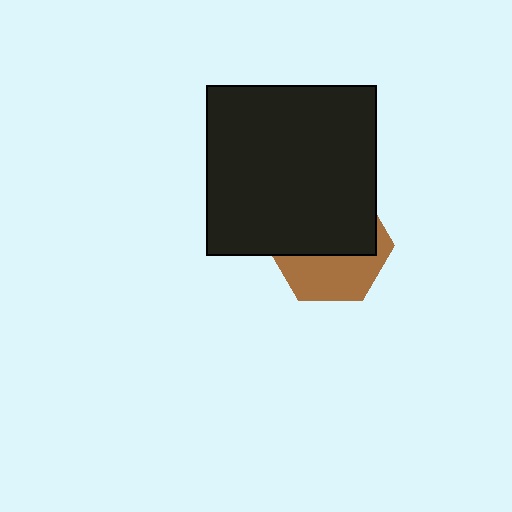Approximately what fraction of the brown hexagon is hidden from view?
Roughly 58% of the brown hexagon is hidden behind the black square.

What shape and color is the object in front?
The object in front is a black square.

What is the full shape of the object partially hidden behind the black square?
The partially hidden object is a brown hexagon.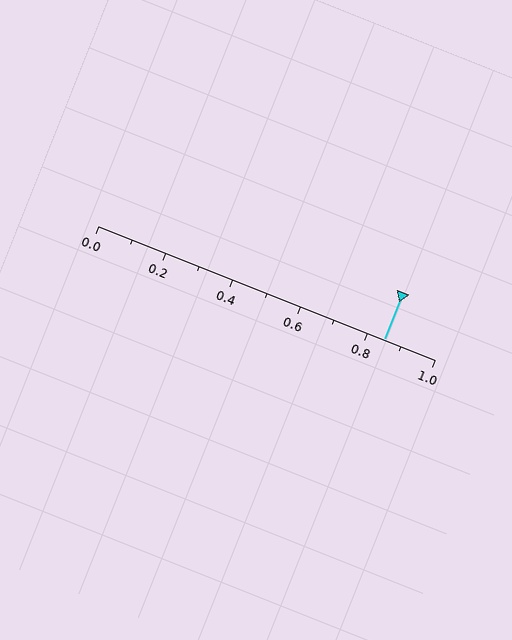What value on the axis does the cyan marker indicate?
The marker indicates approximately 0.85.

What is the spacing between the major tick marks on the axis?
The major ticks are spaced 0.2 apart.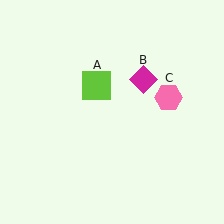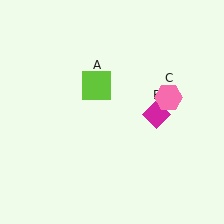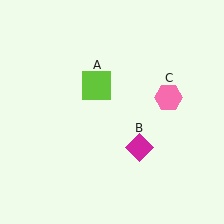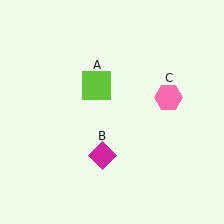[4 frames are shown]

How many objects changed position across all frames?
1 object changed position: magenta diamond (object B).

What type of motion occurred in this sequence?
The magenta diamond (object B) rotated clockwise around the center of the scene.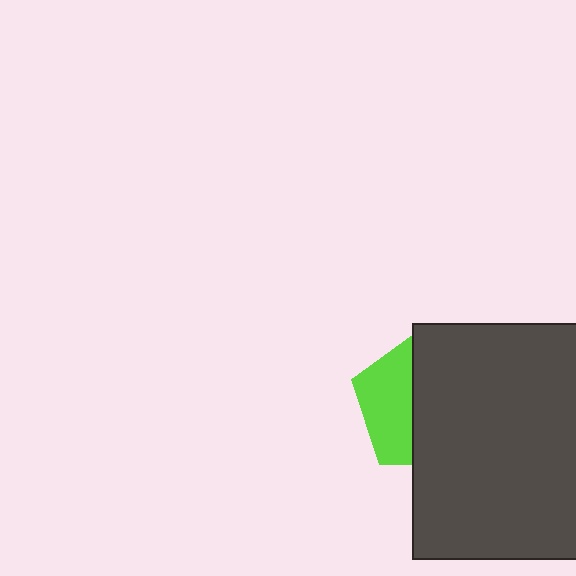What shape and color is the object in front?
The object in front is a dark gray rectangle.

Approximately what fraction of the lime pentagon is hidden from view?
Roughly 62% of the lime pentagon is hidden behind the dark gray rectangle.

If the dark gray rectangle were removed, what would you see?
You would see the complete lime pentagon.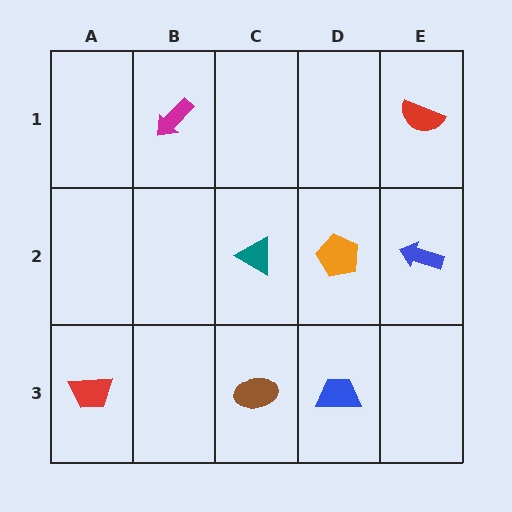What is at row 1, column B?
A magenta arrow.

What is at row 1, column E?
A red semicircle.